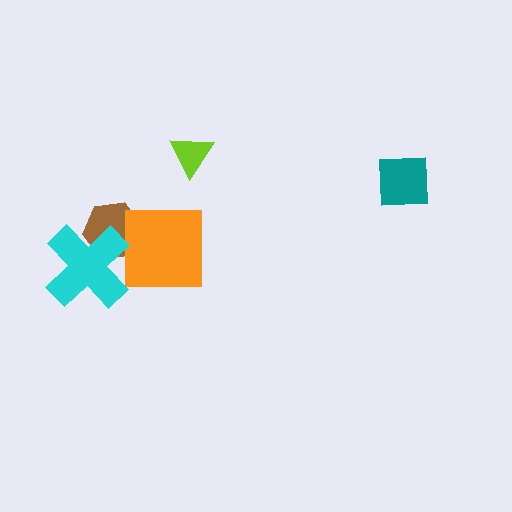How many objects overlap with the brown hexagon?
2 objects overlap with the brown hexagon.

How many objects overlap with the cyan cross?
1 object overlaps with the cyan cross.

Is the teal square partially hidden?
No, no other shape covers it.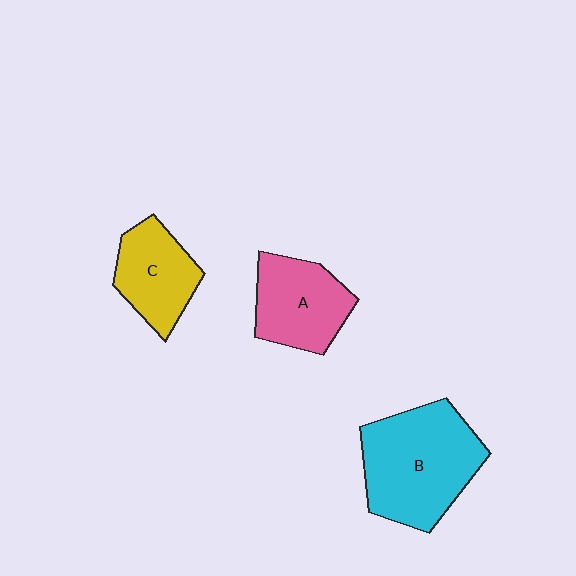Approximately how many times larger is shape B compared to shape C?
Approximately 1.7 times.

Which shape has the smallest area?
Shape C (yellow).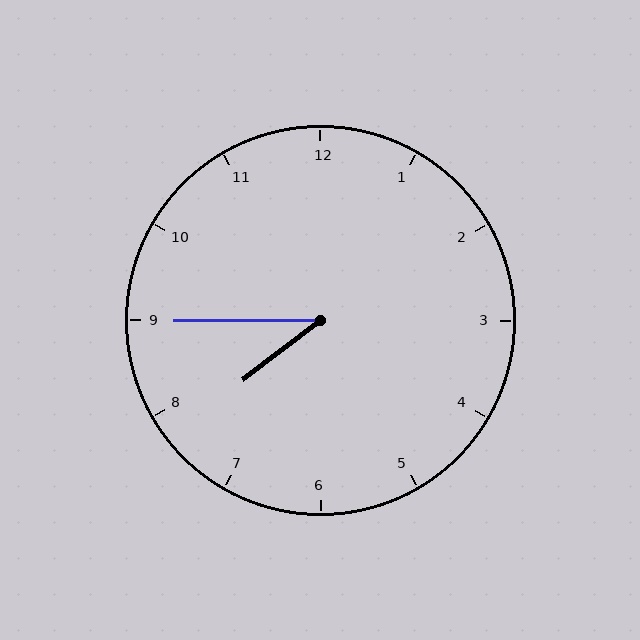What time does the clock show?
7:45.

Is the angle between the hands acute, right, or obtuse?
It is acute.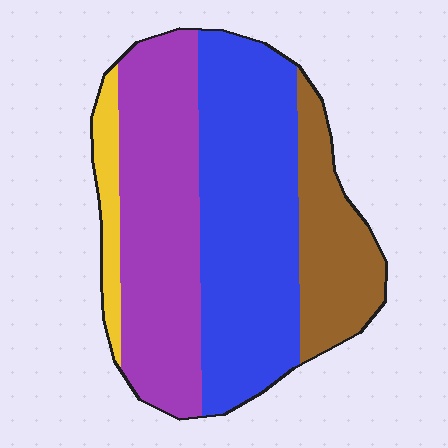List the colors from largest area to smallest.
From largest to smallest: blue, purple, brown, yellow.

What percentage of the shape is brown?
Brown takes up about one sixth (1/6) of the shape.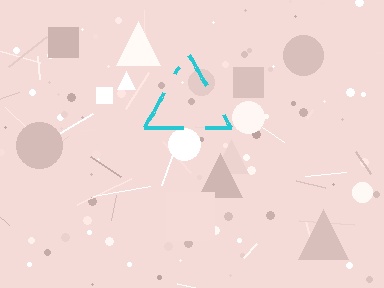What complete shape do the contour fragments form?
The contour fragments form a triangle.